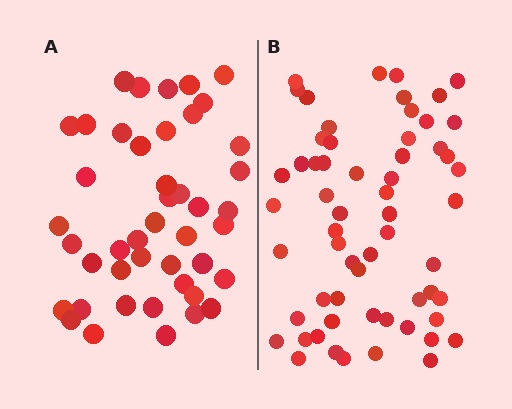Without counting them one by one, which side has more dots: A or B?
Region B (the right region) has more dots.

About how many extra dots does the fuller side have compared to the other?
Region B has approximately 15 more dots than region A.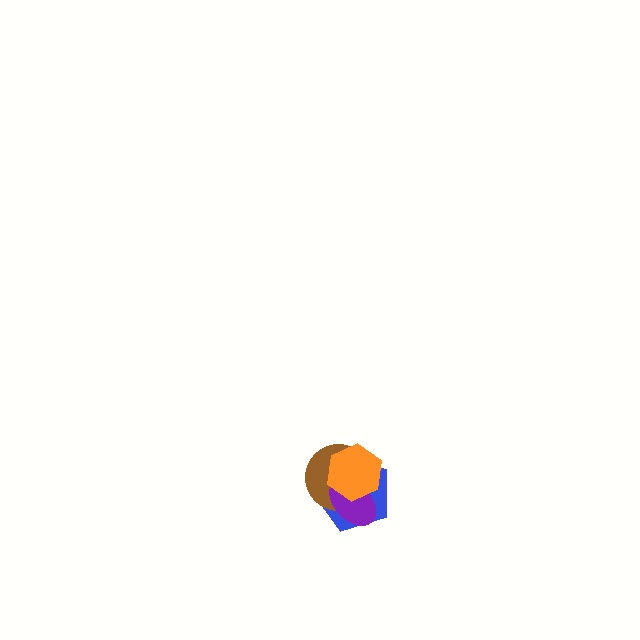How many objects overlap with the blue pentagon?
3 objects overlap with the blue pentagon.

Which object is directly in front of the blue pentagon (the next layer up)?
The brown circle is directly in front of the blue pentagon.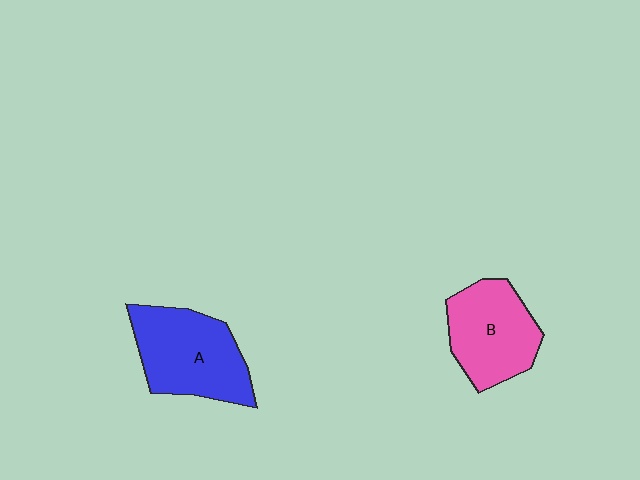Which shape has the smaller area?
Shape B (pink).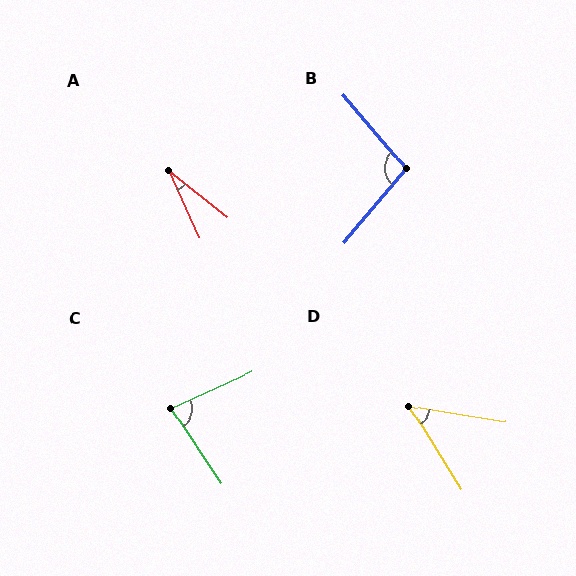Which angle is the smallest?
A, at approximately 27 degrees.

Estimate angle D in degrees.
Approximately 48 degrees.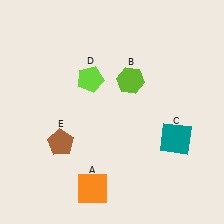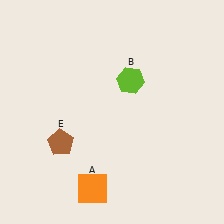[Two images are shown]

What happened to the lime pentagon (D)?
The lime pentagon (D) was removed in Image 2. It was in the top-left area of Image 1.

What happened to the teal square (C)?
The teal square (C) was removed in Image 2. It was in the bottom-right area of Image 1.